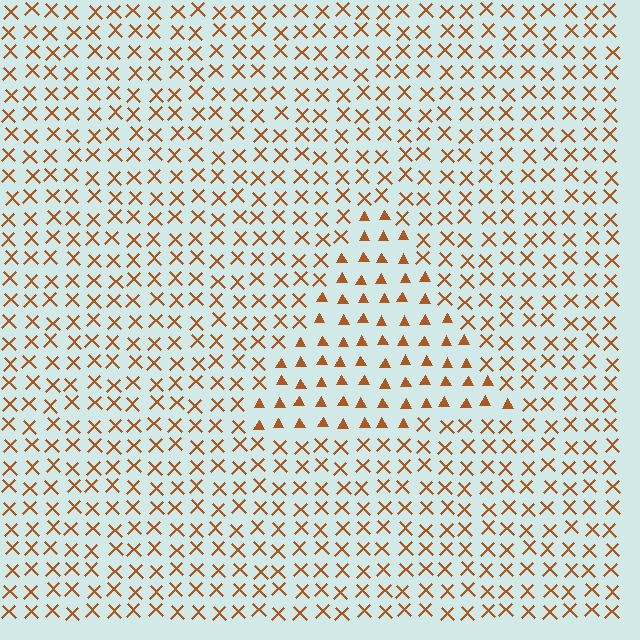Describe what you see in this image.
The image is filled with small brown elements arranged in a uniform grid. A triangle-shaped region contains triangles, while the surrounding area contains X marks. The boundary is defined purely by the change in element shape.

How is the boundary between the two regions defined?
The boundary is defined by a change in element shape: triangles inside vs. X marks outside. All elements share the same color and spacing.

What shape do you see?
I see a triangle.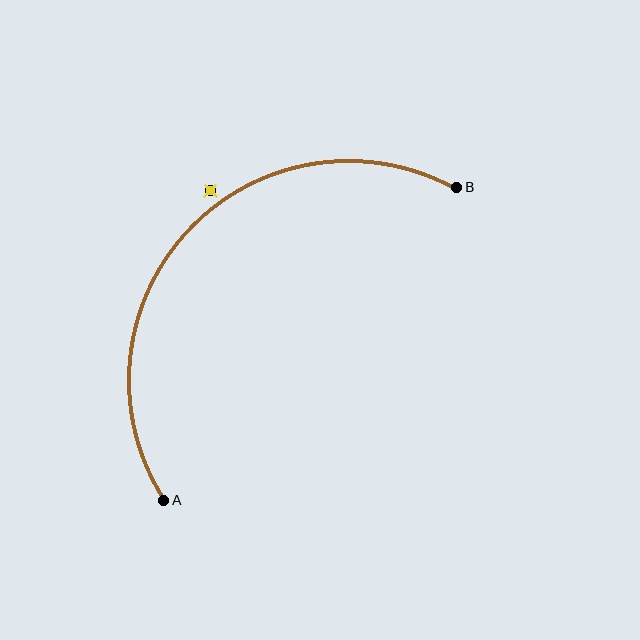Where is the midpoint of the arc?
The arc midpoint is the point on the curve farthest from the straight line joining A and B. It sits above and to the left of that line.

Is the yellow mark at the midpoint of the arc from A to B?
No — the yellow mark does not lie on the arc at all. It sits slightly outside the curve.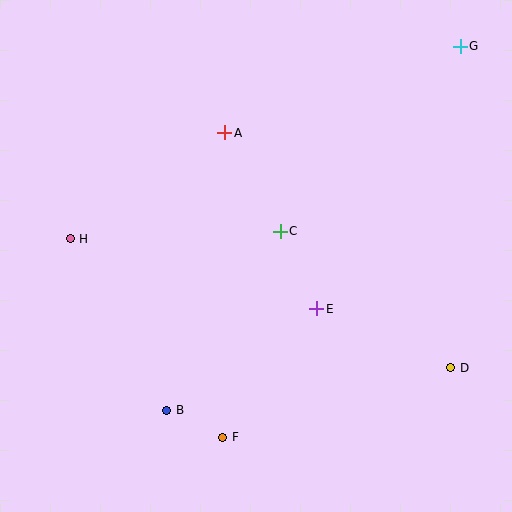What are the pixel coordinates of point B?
Point B is at (167, 410).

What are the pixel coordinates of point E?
Point E is at (317, 309).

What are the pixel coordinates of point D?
Point D is at (451, 368).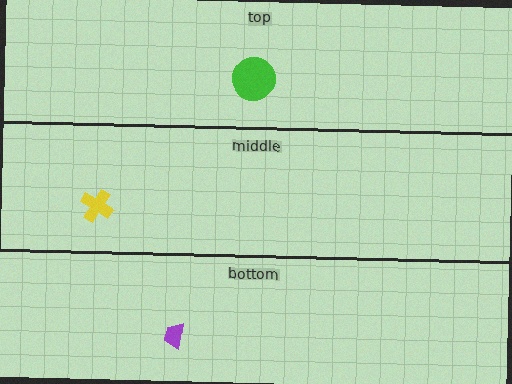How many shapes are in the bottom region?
1.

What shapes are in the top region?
The green circle.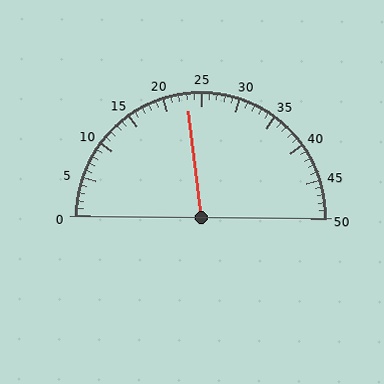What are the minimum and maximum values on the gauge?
The gauge ranges from 0 to 50.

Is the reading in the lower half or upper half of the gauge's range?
The reading is in the lower half of the range (0 to 50).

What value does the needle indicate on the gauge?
The needle indicates approximately 23.